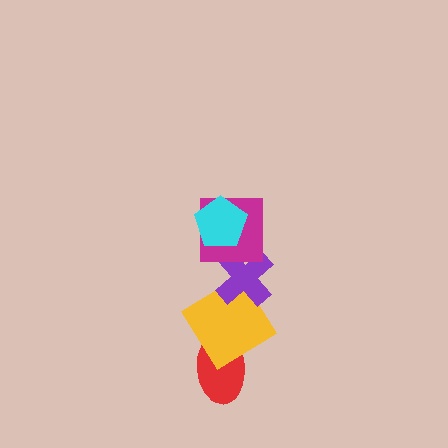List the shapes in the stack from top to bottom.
From top to bottom: the cyan pentagon, the magenta square, the purple cross, the yellow diamond, the red ellipse.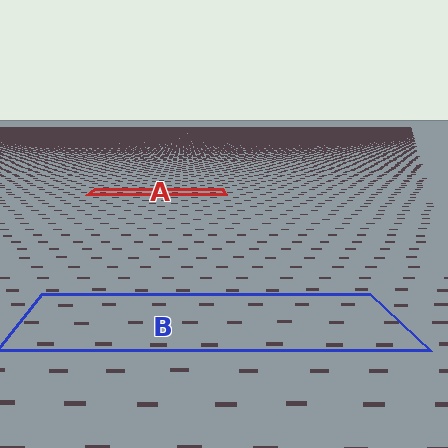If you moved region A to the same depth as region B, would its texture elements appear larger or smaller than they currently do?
They would appear larger. At a closer depth, the same texture elements are projected at a bigger on-screen size.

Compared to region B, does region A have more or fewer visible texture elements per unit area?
Region A has more texture elements per unit area — they are packed more densely because it is farther away.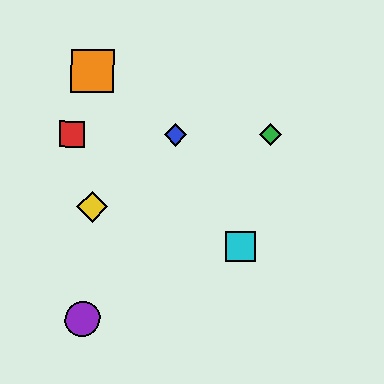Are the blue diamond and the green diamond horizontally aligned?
Yes, both are at y≈135.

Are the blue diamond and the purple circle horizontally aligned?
No, the blue diamond is at y≈135 and the purple circle is at y≈318.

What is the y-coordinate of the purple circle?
The purple circle is at y≈318.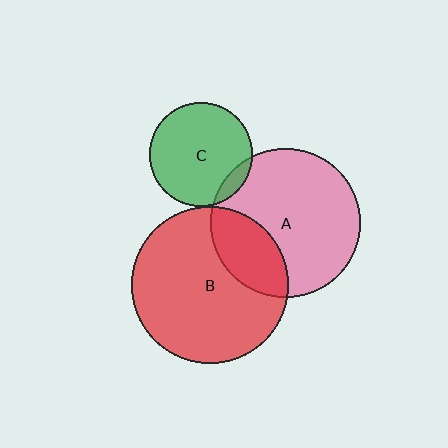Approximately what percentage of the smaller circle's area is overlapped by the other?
Approximately 25%.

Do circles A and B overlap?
Yes.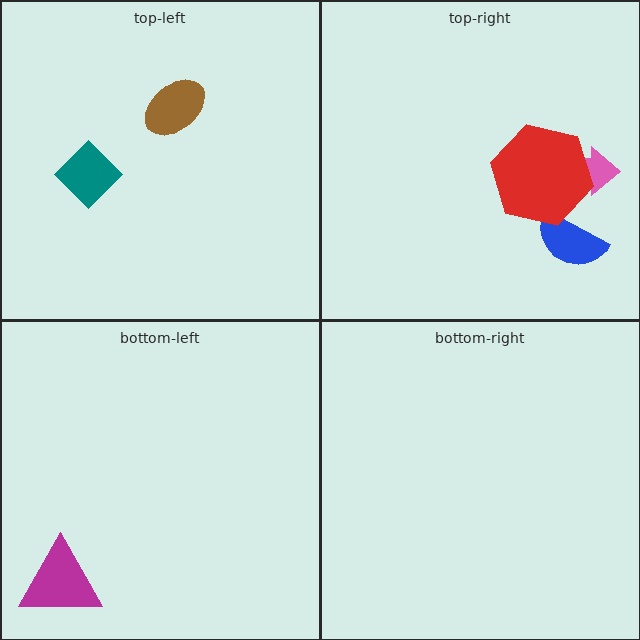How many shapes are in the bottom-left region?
1.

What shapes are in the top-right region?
The pink arrow, the blue semicircle, the red hexagon.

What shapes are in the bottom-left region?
The magenta triangle.